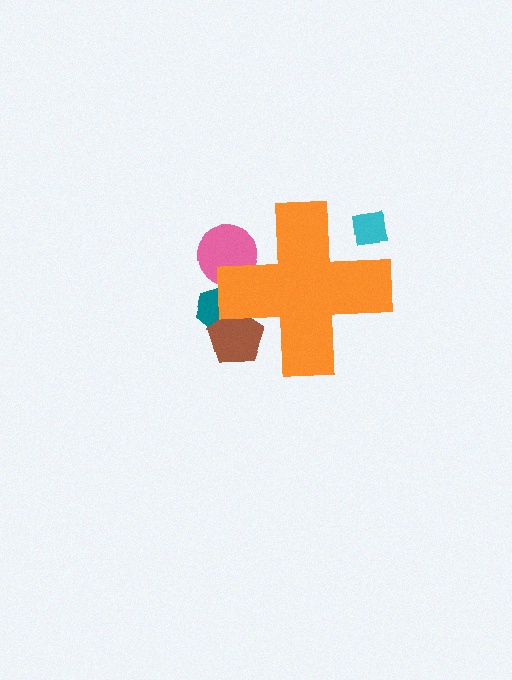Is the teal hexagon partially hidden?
Yes, the teal hexagon is partially hidden behind the orange cross.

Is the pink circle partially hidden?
Yes, the pink circle is partially hidden behind the orange cross.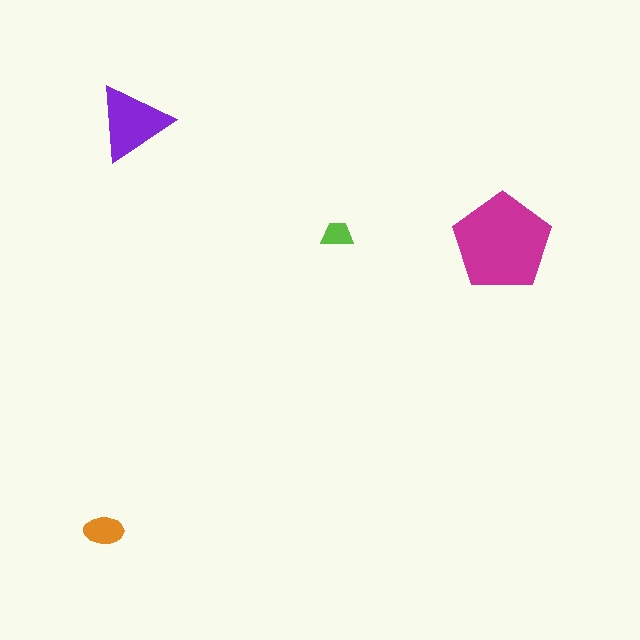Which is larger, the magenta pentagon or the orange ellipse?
The magenta pentagon.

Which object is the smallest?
The lime trapezoid.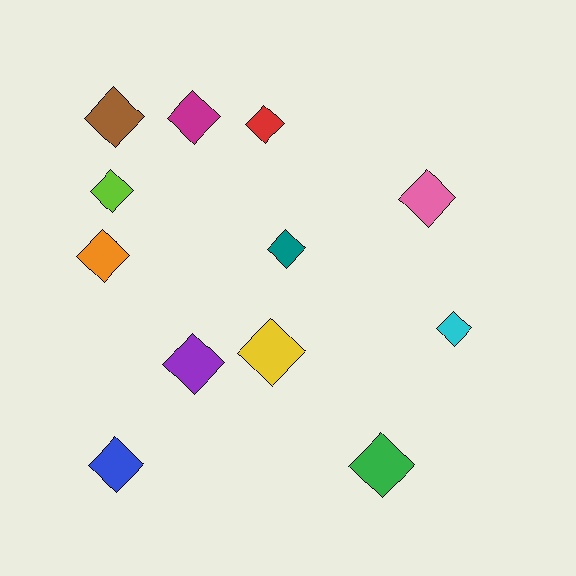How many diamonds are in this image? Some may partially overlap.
There are 12 diamonds.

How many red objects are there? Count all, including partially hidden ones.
There is 1 red object.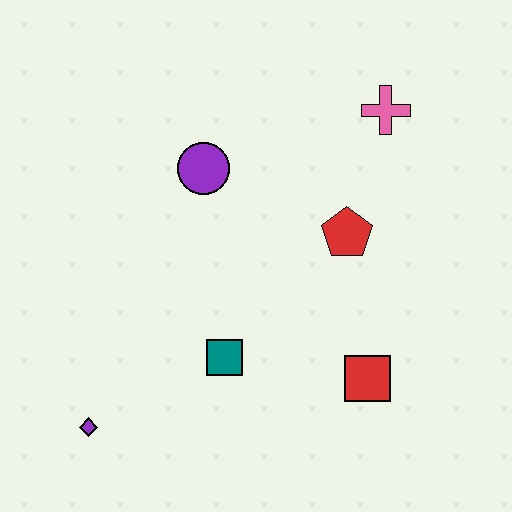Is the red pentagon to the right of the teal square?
Yes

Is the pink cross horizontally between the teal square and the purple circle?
No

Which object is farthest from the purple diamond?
The pink cross is farthest from the purple diamond.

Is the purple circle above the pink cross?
No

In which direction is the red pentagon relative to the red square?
The red pentagon is above the red square.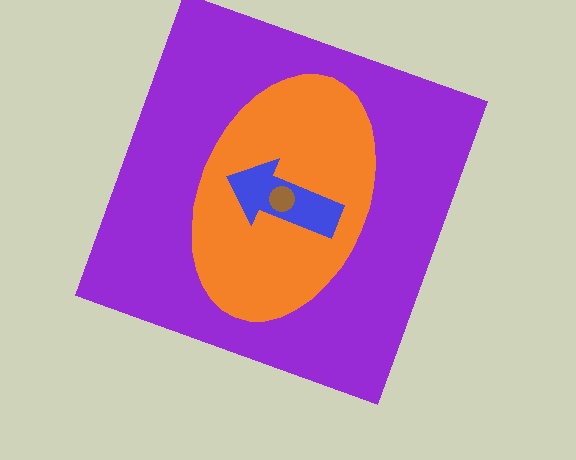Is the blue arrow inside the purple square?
Yes.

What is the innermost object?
The brown circle.